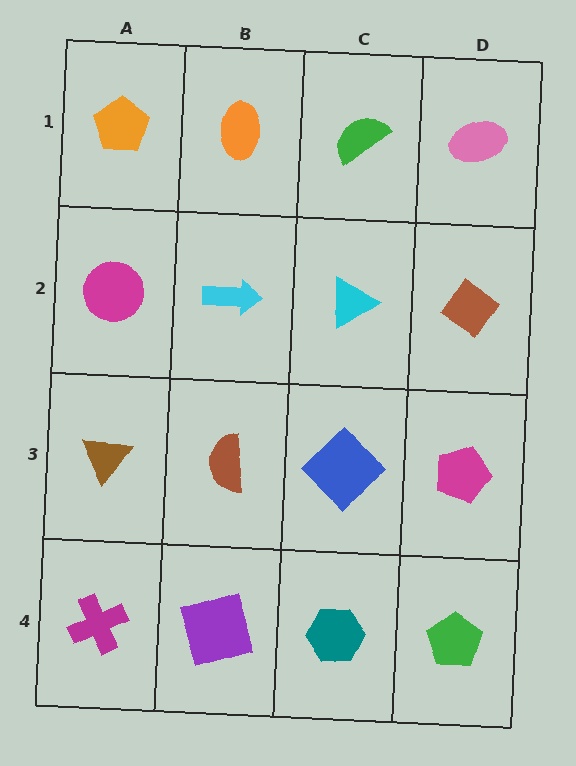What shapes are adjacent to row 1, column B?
A cyan arrow (row 2, column B), an orange pentagon (row 1, column A), a green semicircle (row 1, column C).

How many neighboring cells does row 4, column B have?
3.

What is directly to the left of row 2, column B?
A magenta circle.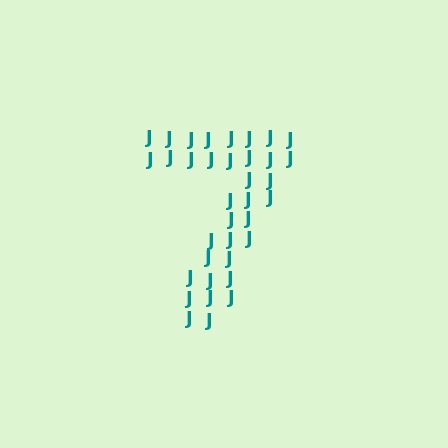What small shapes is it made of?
It is made of small letter J's.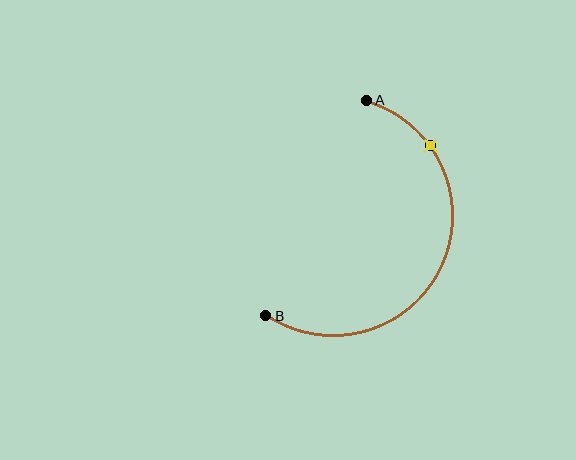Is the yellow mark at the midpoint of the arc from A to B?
No. The yellow mark lies on the arc but is closer to endpoint A. The arc midpoint would be at the point on the curve equidistant along the arc from both A and B.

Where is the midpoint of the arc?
The arc midpoint is the point on the curve farthest from the straight line joining A and B. It sits to the right of that line.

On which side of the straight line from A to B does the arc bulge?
The arc bulges to the right of the straight line connecting A and B.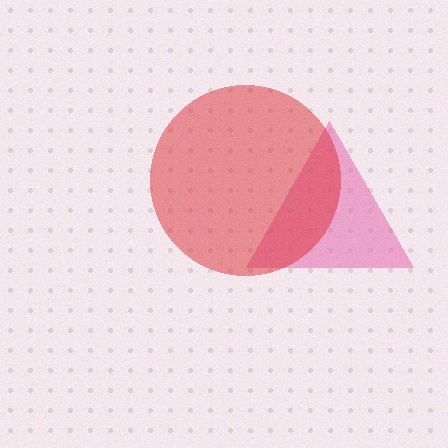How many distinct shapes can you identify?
There are 2 distinct shapes: a pink triangle, a red circle.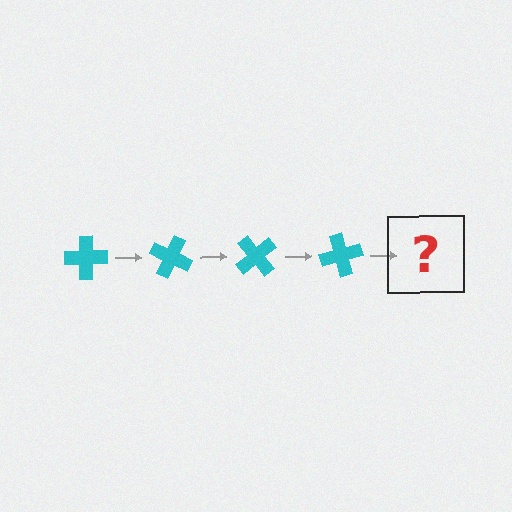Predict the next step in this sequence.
The next step is a cyan cross rotated 100 degrees.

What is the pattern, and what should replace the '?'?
The pattern is that the cross rotates 25 degrees each step. The '?' should be a cyan cross rotated 100 degrees.